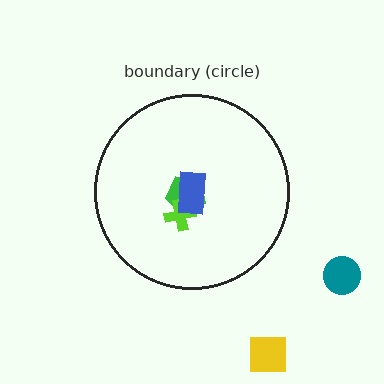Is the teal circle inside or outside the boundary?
Outside.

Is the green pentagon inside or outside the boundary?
Inside.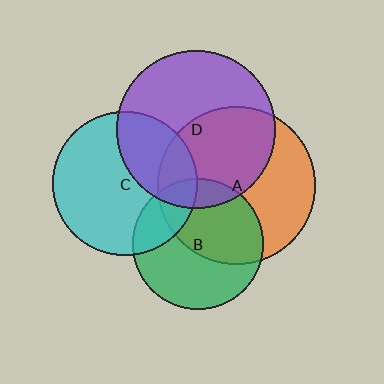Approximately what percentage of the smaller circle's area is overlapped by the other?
Approximately 50%.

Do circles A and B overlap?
Yes.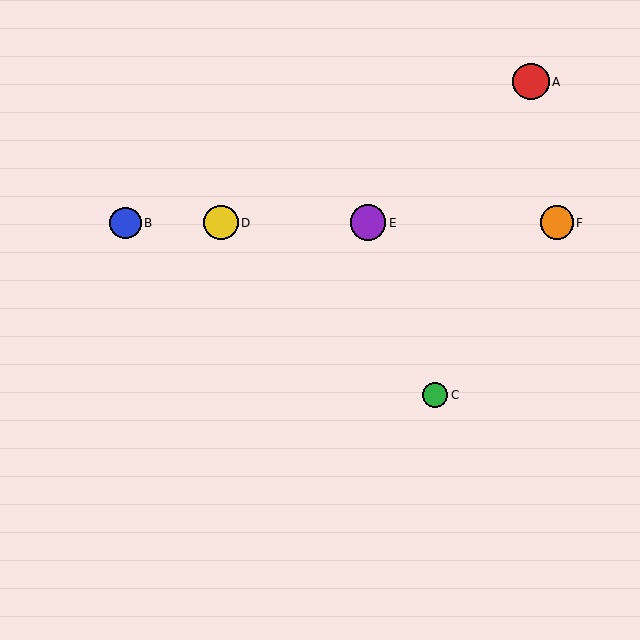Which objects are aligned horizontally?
Objects B, D, E, F are aligned horizontally.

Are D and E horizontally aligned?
Yes, both are at y≈223.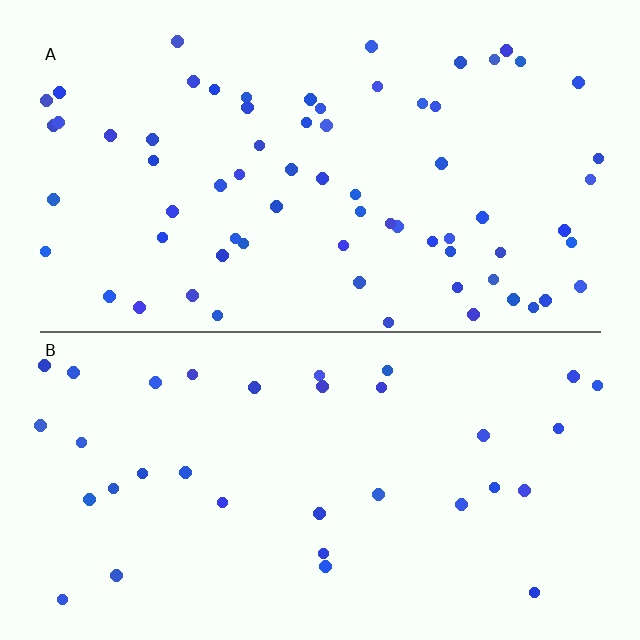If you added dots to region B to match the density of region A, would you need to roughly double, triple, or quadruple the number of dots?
Approximately double.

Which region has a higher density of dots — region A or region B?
A (the top).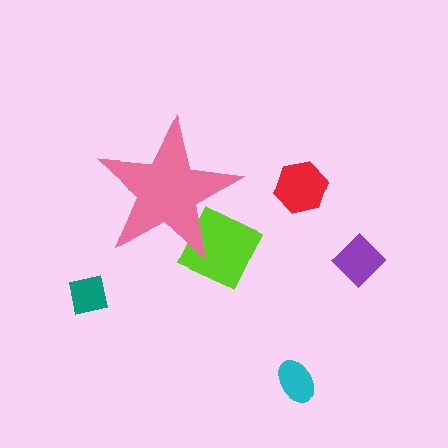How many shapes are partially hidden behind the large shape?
1 shape is partially hidden.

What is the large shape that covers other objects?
A pink star.